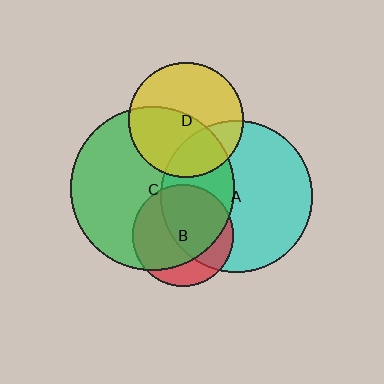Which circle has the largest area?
Circle C (green).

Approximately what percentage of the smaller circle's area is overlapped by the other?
Approximately 75%.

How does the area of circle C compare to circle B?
Approximately 2.6 times.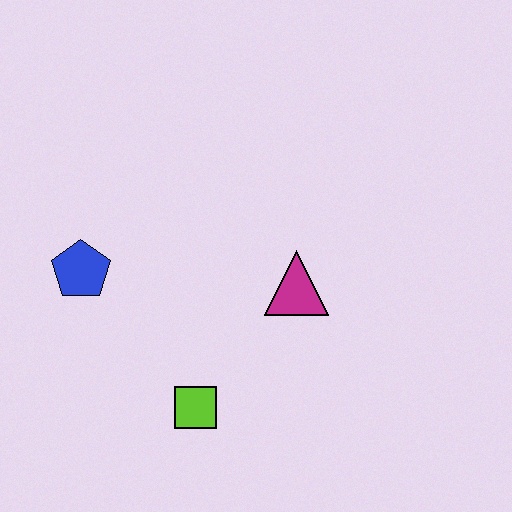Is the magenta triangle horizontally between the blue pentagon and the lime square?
No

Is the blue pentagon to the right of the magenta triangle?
No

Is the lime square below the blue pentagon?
Yes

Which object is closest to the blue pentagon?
The lime square is closest to the blue pentagon.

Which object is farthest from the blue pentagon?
The magenta triangle is farthest from the blue pentagon.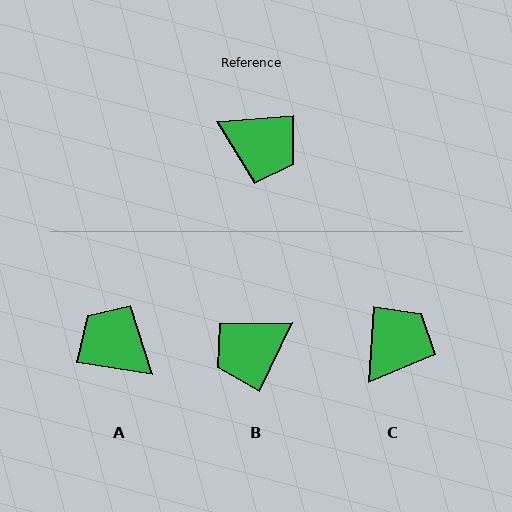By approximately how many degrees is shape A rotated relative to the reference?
Approximately 167 degrees counter-clockwise.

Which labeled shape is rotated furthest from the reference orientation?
A, about 167 degrees away.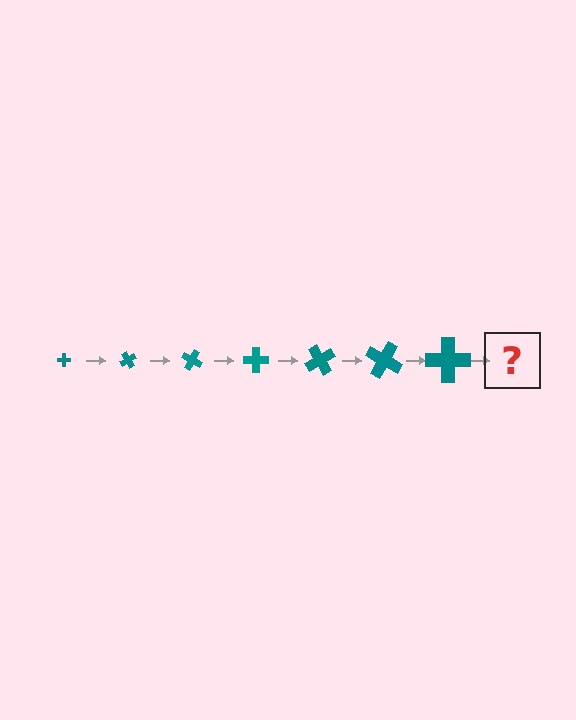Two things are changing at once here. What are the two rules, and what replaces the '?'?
The two rules are that the cross grows larger each step and it rotates 60 degrees each step. The '?' should be a cross, larger than the previous one and rotated 420 degrees from the start.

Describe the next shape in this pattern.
It should be a cross, larger than the previous one and rotated 420 degrees from the start.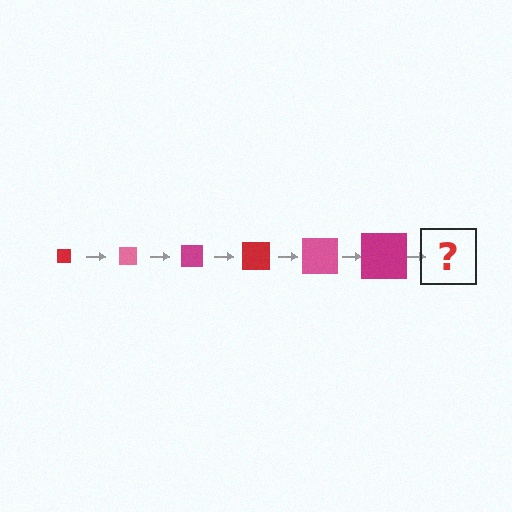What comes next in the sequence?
The next element should be a red square, larger than the previous one.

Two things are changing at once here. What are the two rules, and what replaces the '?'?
The two rules are that the square grows larger each step and the color cycles through red, pink, and magenta. The '?' should be a red square, larger than the previous one.